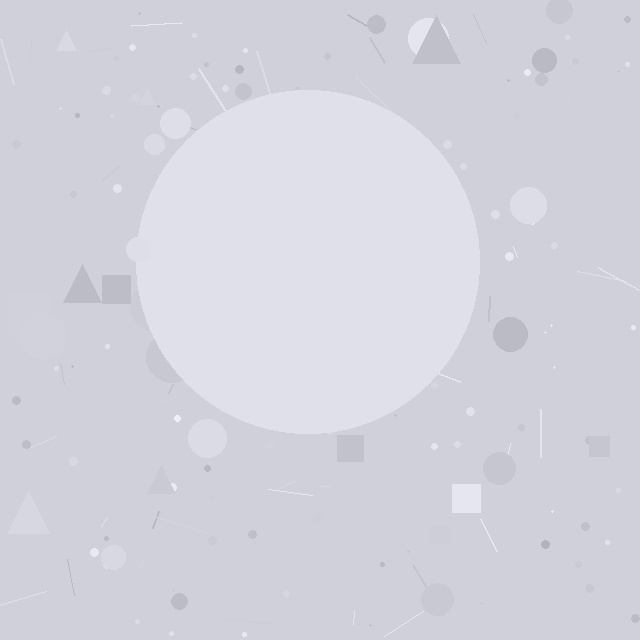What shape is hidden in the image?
A circle is hidden in the image.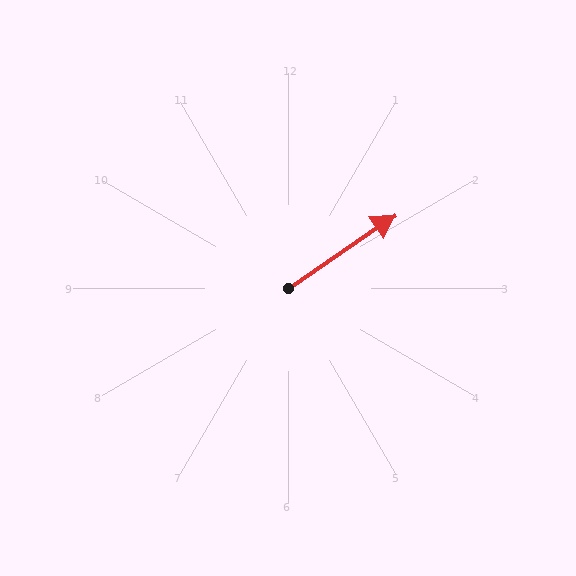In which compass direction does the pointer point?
Northeast.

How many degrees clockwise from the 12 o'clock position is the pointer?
Approximately 55 degrees.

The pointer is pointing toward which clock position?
Roughly 2 o'clock.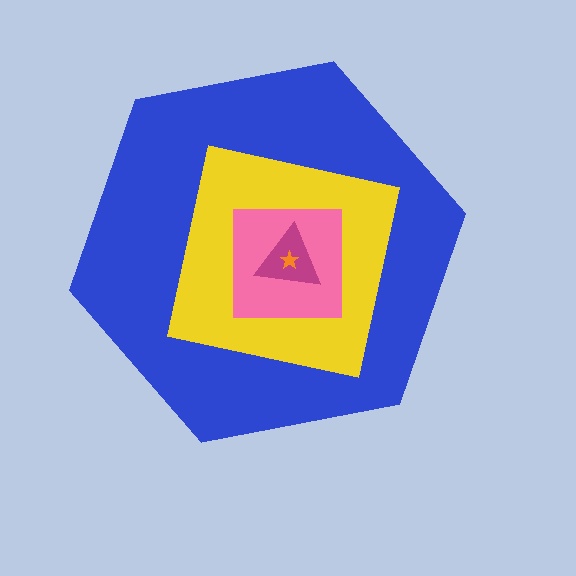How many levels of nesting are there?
5.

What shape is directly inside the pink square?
The magenta triangle.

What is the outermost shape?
The blue hexagon.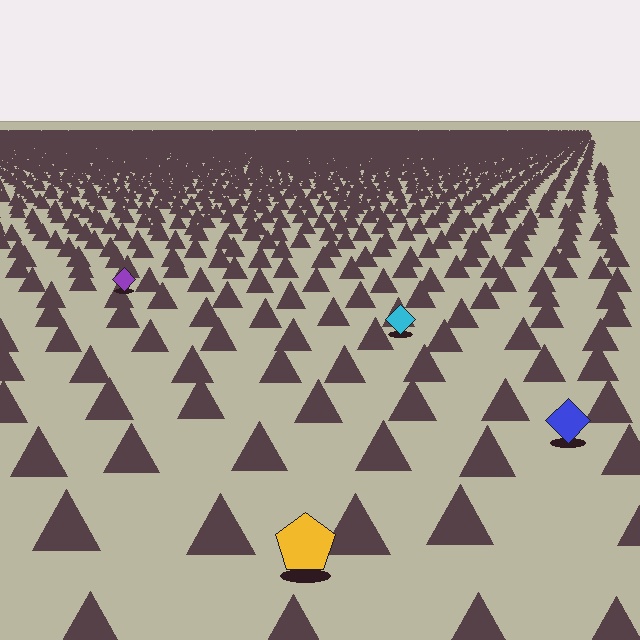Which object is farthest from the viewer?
The purple diamond is farthest from the viewer. It appears smaller and the ground texture around it is denser.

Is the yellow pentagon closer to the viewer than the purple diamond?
Yes. The yellow pentagon is closer — you can tell from the texture gradient: the ground texture is coarser near it.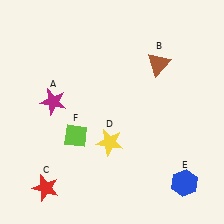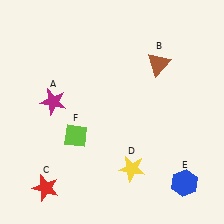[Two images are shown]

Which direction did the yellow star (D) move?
The yellow star (D) moved down.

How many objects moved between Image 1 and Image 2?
1 object moved between the two images.